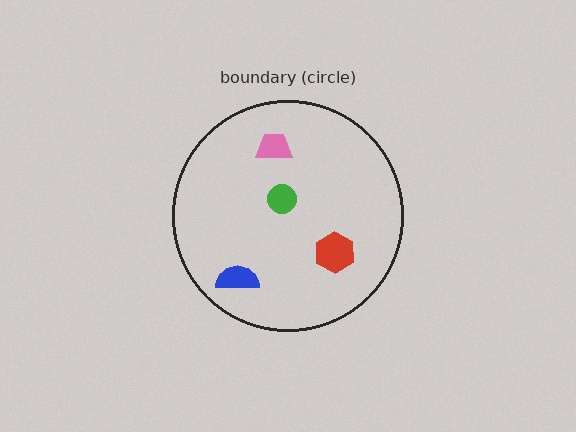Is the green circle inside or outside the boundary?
Inside.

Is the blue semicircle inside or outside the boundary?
Inside.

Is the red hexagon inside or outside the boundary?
Inside.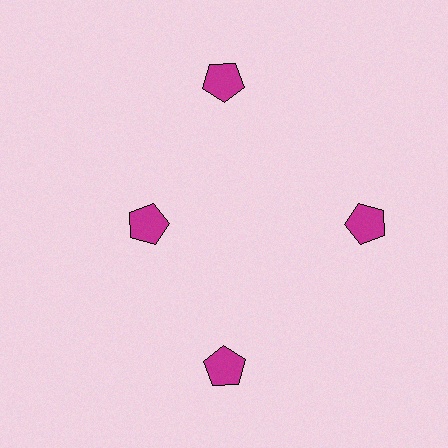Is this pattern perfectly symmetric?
No. The 4 magenta pentagons are arranged in a ring, but one element near the 9 o'clock position is pulled inward toward the center, breaking the 4-fold rotational symmetry.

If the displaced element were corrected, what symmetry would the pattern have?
It would have 4-fold rotational symmetry — the pattern would map onto itself every 90 degrees.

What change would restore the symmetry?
The symmetry would be restored by moving it outward, back onto the ring so that all 4 pentagons sit at equal angles and equal distance from the center.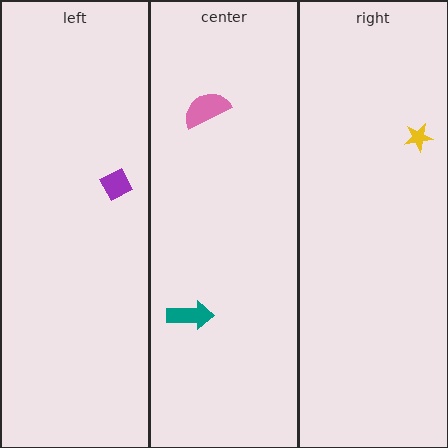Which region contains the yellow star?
The right region.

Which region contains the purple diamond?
The left region.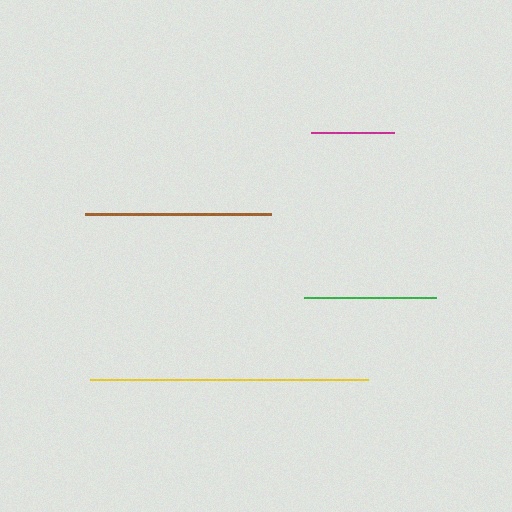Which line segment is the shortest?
The magenta line is the shortest at approximately 83 pixels.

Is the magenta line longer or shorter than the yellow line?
The yellow line is longer than the magenta line.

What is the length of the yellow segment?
The yellow segment is approximately 278 pixels long.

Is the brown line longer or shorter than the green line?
The brown line is longer than the green line.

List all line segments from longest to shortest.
From longest to shortest: yellow, brown, green, magenta.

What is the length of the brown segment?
The brown segment is approximately 186 pixels long.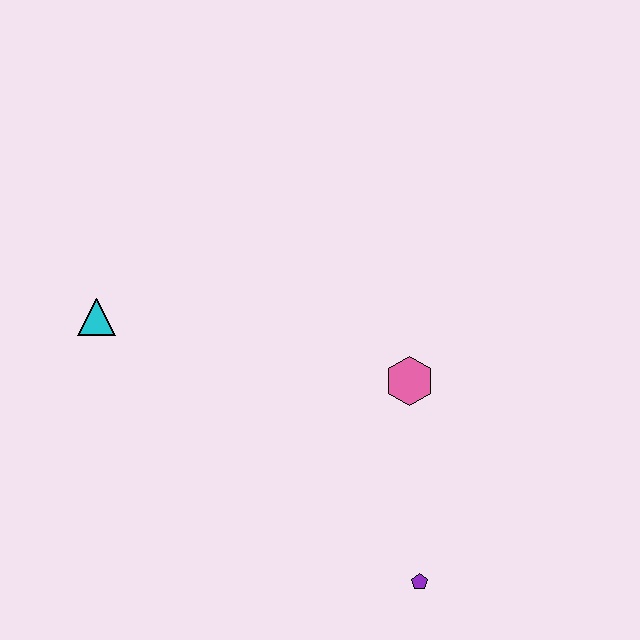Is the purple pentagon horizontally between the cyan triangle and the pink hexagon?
No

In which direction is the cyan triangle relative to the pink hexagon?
The cyan triangle is to the left of the pink hexagon.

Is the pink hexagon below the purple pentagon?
No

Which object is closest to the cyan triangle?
The pink hexagon is closest to the cyan triangle.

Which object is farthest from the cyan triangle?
The purple pentagon is farthest from the cyan triangle.